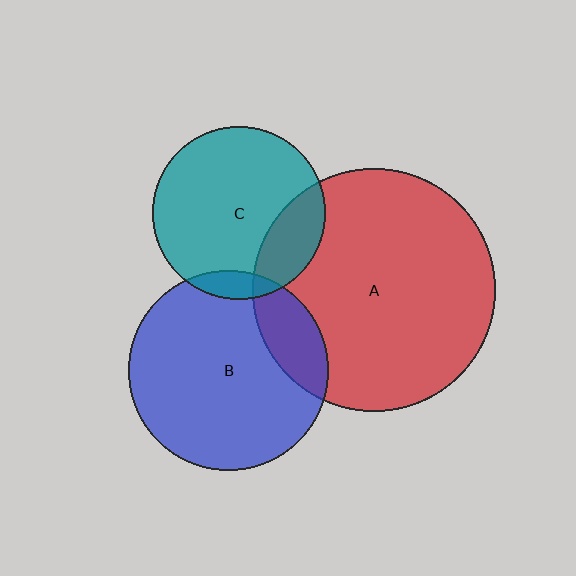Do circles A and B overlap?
Yes.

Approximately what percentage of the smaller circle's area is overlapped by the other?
Approximately 20%.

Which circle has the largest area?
Circle A (red).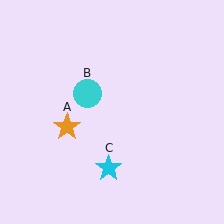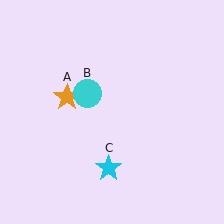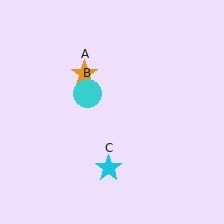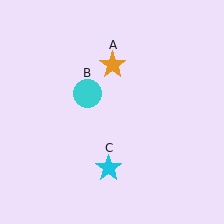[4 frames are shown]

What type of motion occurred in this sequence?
The orange star (object A) rotated clockwise around the center of the scene.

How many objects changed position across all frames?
1 object changed position: orange star (object A).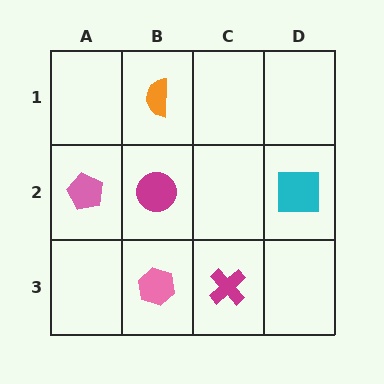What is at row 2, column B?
A magenta circle.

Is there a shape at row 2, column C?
No, that cell is empty.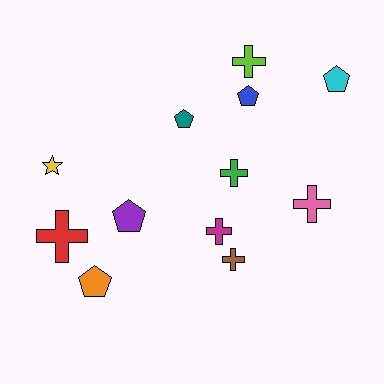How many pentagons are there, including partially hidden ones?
There are 5 pentagons.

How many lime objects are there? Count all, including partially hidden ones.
There is 1 lime object.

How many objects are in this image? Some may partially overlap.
There are 12 objects.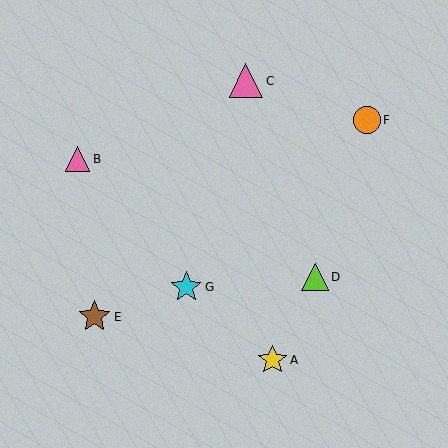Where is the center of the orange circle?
The center of the orange circle is at (367, 120).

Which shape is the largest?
The pink triangle (labeled C) is the largest.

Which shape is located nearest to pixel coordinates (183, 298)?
The cyan star (labeled G) at (186, 287) is nearest to that location.